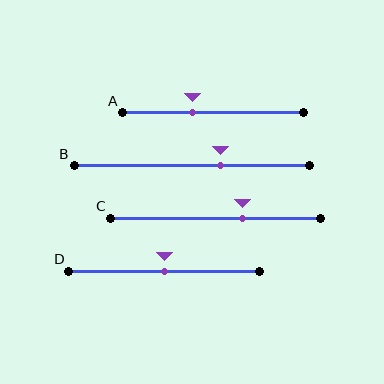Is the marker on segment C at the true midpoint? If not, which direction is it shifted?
No, the marker on segment C is shifted to the right by about 13% of the segment length.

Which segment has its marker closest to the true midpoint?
Segment D has its marker closest to the true midpoint.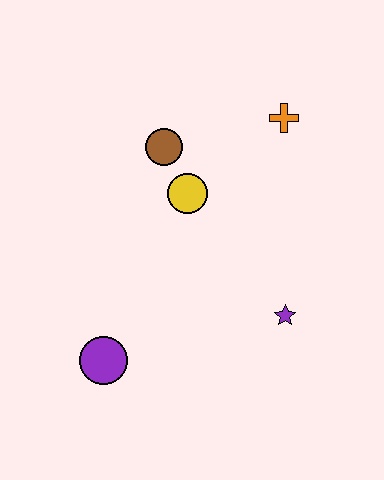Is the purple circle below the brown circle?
Yes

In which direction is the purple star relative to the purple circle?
The purple star is to the right of the purple circle.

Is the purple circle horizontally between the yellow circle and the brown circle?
No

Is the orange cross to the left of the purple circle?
No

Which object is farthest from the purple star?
The brown circle is farthest from the purple star.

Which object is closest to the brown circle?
The yellow circle is closest to the brown circle.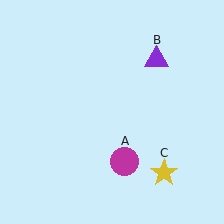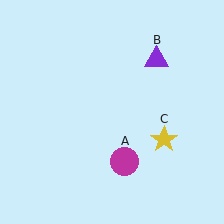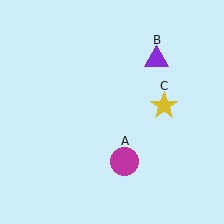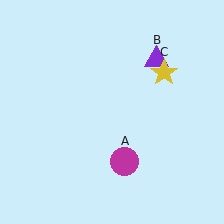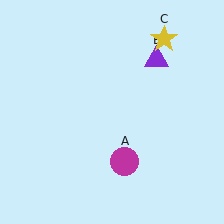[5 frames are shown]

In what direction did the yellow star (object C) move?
The yellow star (object C) moved up.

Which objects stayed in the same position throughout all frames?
Magenta circle (object A) and purple triangle (object B) remained stationary.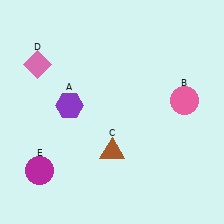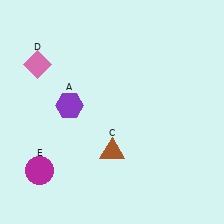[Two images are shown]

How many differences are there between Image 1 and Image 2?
There is 1 difference between the two images.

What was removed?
The pink circle (B) was removed in Image 2.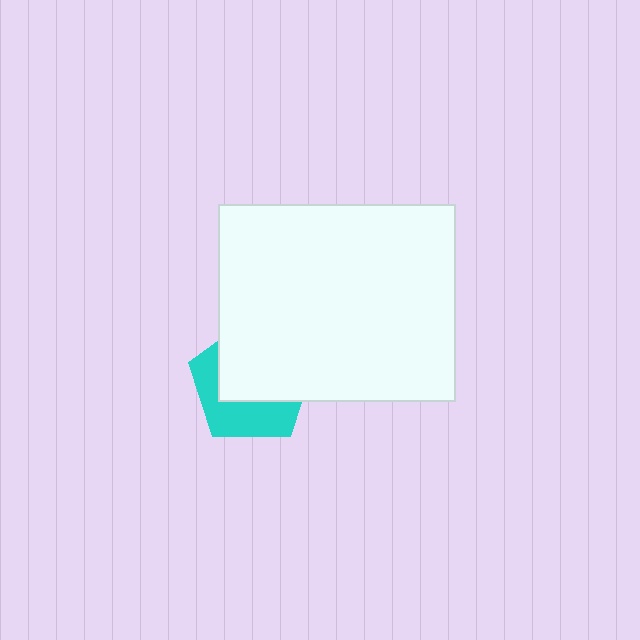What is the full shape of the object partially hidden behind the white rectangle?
The partially hidden object is a cyan pentagon.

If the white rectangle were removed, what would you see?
You would see the complete cyan pentagon.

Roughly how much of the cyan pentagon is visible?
A small part of it is visible (roughly 42%).